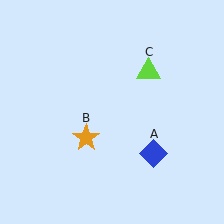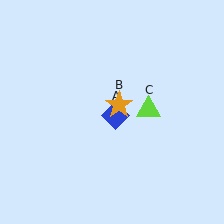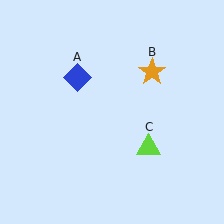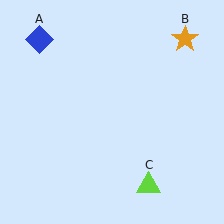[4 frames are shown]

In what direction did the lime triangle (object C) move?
The lime triangle (object C) moved down.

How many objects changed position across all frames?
3 objects changed position: blue diamond (object A), orange star (object B), lime triangle (object C).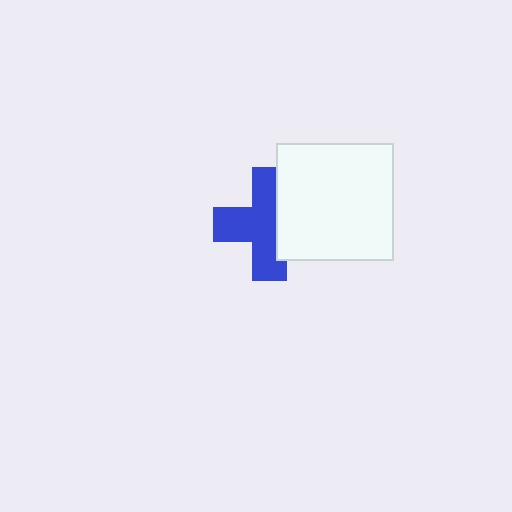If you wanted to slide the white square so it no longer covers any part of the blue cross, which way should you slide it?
Slide it right — that is the most direct way to separate the two shapes.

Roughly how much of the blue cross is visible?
About half of it is visible (roughly 63%).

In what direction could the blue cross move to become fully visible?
The blue cross could move left. That would shift it out from behind the white square entirely.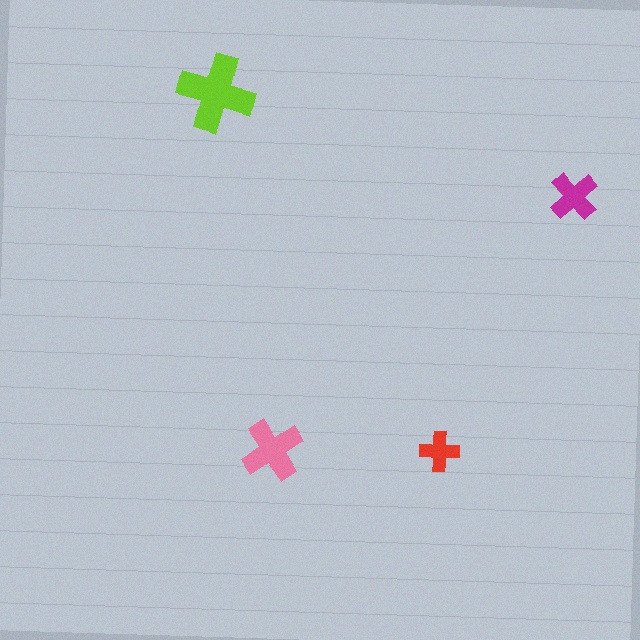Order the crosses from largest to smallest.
the lime one, the pink one, the magenta one, the red one.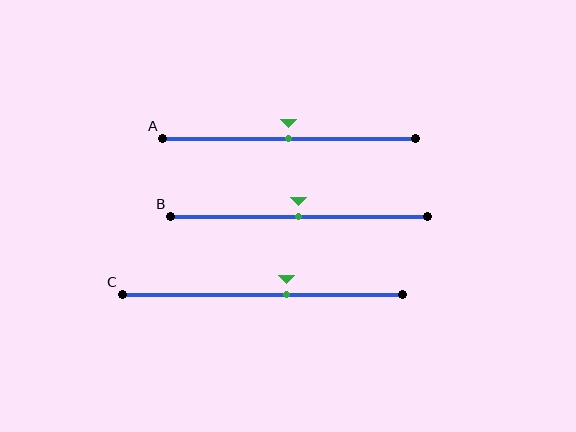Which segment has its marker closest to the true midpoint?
Segment A has its marker closest to the true midpoint.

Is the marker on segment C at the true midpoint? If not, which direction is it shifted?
No, the marker on segment C is shifted to the right by about 9% of the segment length.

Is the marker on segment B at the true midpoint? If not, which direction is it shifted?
Yes, the marker on segment B is at the true midpoint.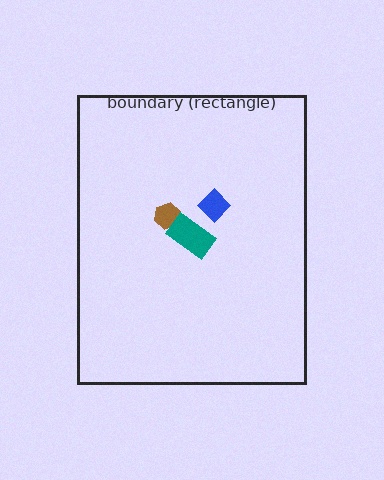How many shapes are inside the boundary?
3 inside, 0 outside.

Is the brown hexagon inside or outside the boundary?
Inside.